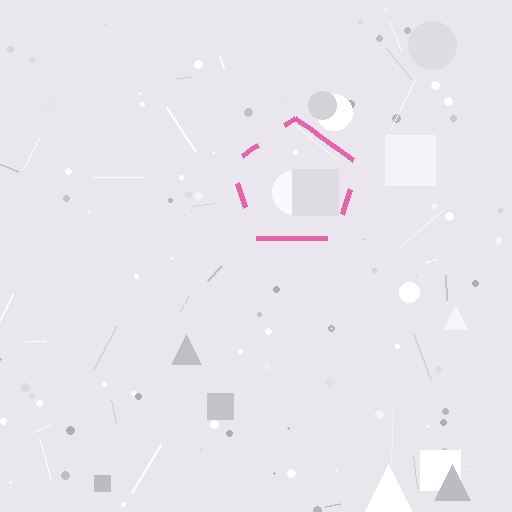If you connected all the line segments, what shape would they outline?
They would outline a pentagon.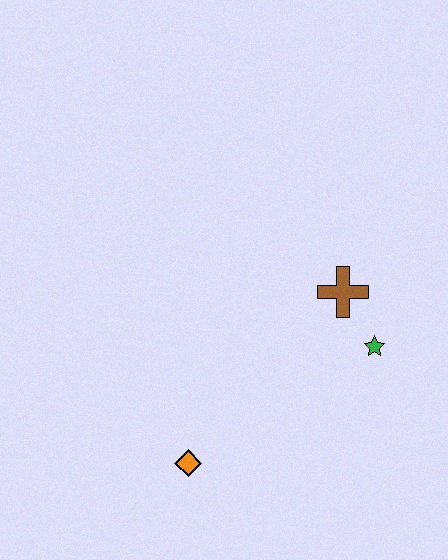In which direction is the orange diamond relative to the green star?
The orange diamond is to the left of the green star.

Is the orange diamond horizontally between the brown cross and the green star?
No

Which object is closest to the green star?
The brown cross is closest to the green star.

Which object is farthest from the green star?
The orange diamond is farthest from the green star.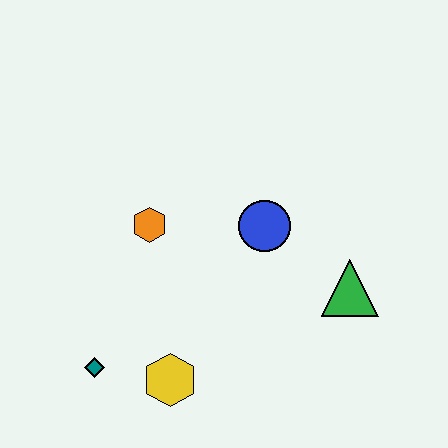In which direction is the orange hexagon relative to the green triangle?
The orange hexagon is to the left of the green triangle.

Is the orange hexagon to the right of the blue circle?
No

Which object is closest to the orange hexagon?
The blue circle is closest to the orange hexagon.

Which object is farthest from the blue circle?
The teal diamond is farthest from the blue circle.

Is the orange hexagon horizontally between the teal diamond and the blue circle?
Yes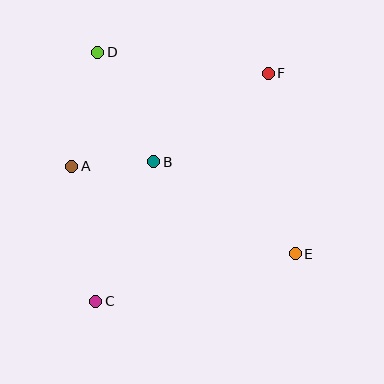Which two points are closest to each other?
Points A and B are closest to each other.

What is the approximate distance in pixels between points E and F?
The distance between E and F is approximately 183 pixels.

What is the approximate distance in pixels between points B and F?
The distance between B and F is approximately 145 pixels.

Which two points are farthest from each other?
Points C and F are farthest from each other.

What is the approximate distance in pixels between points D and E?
The distance between D and E is approximately 282 pixels.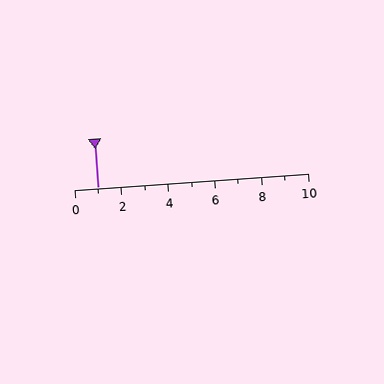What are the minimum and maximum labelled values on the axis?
The axis runs from 0 to 10.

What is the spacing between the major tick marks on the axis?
The major ticks are spaced 2 apart.